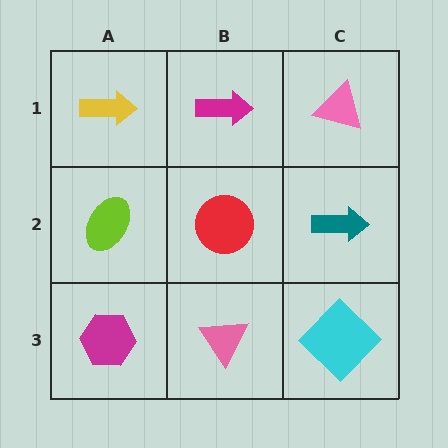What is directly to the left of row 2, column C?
A red circle.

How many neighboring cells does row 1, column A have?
2.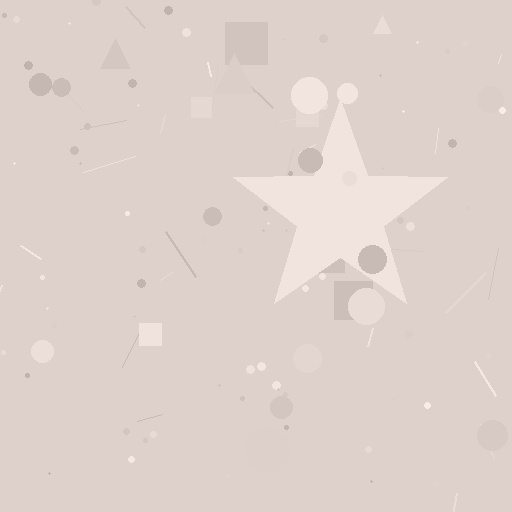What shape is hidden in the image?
A star is hidden in the image.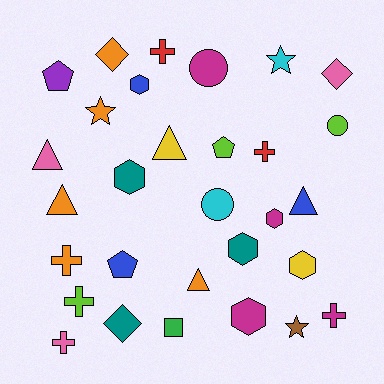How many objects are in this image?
There are 30 objects.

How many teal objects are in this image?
There are 3 teal objects.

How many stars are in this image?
There are 3 stars.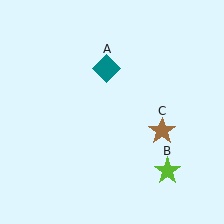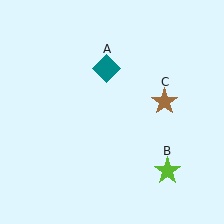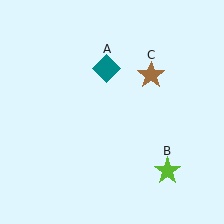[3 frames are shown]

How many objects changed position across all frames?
1 object changed position: brown star (object C).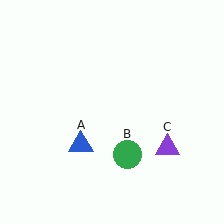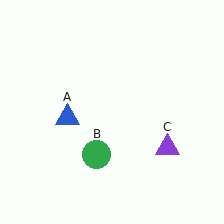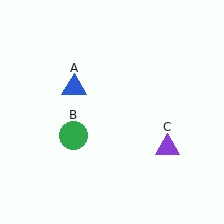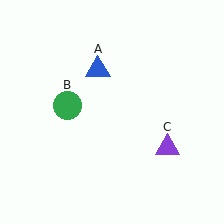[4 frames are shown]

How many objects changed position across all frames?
2 objects changed position: blue triangle (object A), green circle (object B).